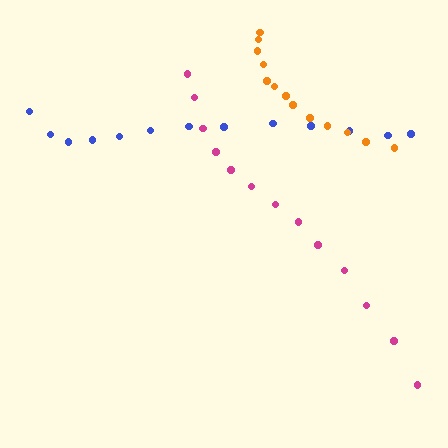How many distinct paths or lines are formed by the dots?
There are 3 distinct paths.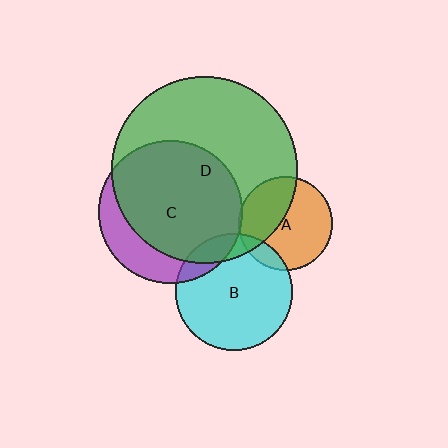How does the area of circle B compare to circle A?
Approximately 1.6 times.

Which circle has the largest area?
Circle D (green).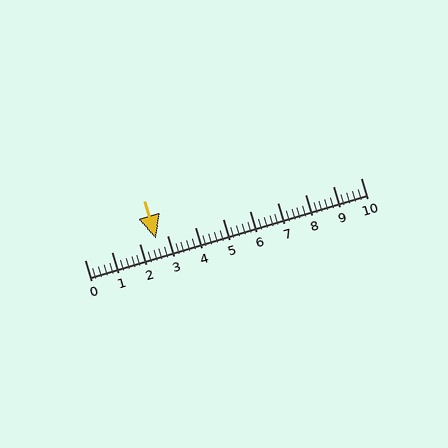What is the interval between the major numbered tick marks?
The major tick marks are spaced 1 units apart.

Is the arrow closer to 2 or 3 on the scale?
The arrow is closer to 3.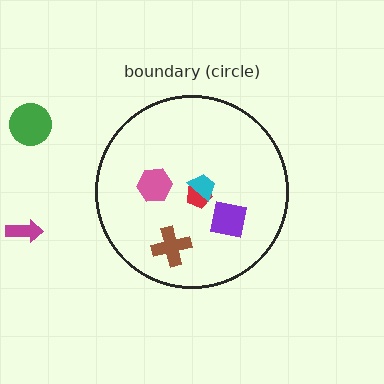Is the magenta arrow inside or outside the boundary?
Outside.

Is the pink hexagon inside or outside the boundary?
Inside.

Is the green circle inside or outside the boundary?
Outside.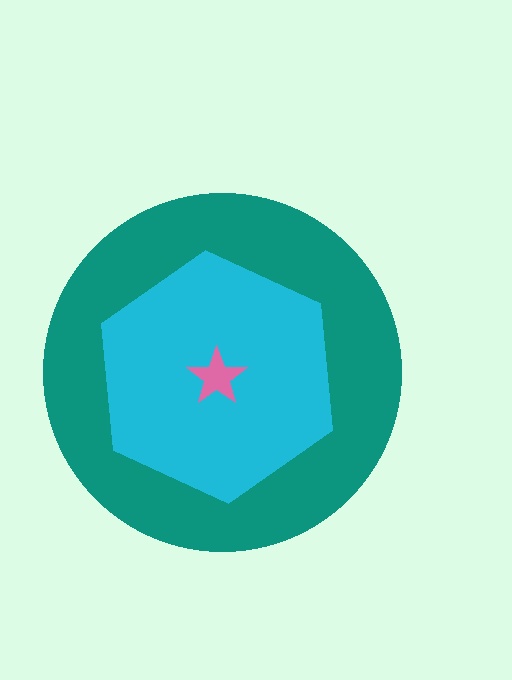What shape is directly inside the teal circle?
The cyan hexagon.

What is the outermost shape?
The teal circle.